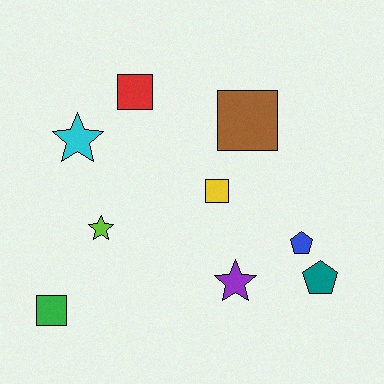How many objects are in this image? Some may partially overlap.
There are 9 objects.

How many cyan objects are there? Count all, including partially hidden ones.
There is 1 cyan object.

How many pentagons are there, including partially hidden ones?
There are 2 pentagons.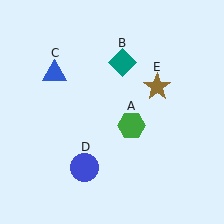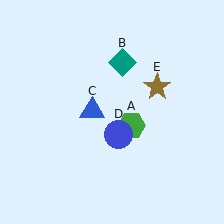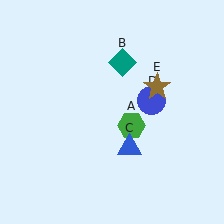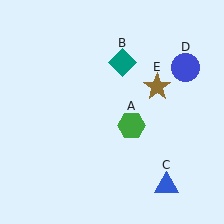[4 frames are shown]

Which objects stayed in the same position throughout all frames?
Green hexagon (object A) and teal diamond (object B) and brown star (object E) remained stationary.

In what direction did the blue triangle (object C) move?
The blue triangle (object C) moved down and to the right.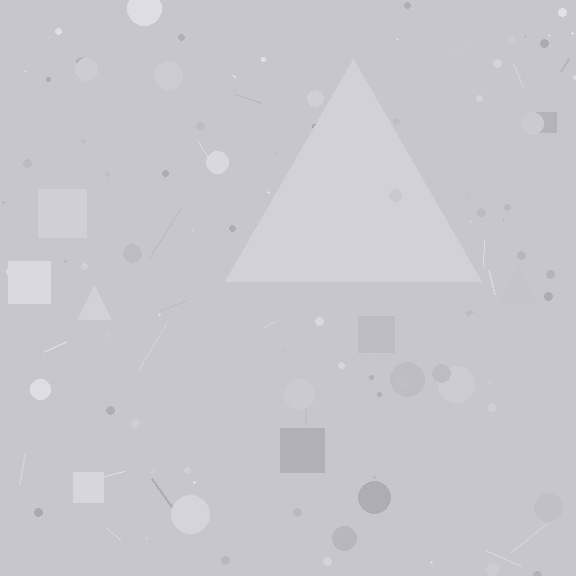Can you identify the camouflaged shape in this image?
The camouflaged shape is a triangle.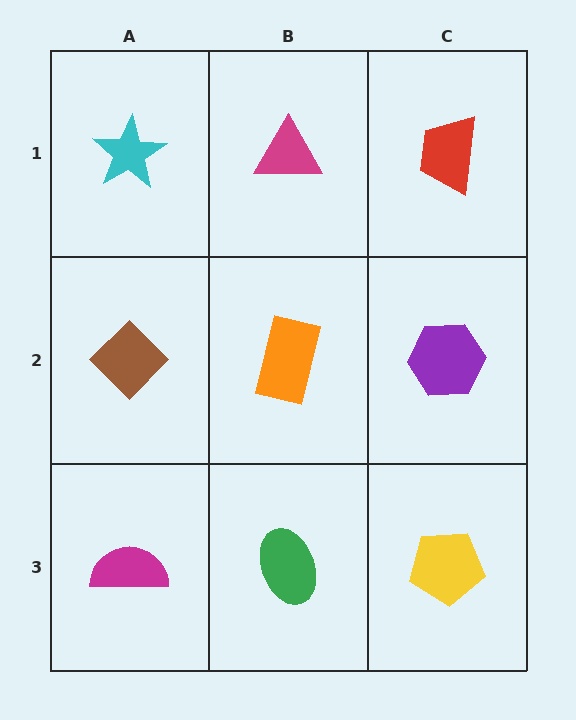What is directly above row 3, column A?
A brown diamond.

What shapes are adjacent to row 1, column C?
A purple hexagon (row 2, column C), a magenta triangle (row 1, column B).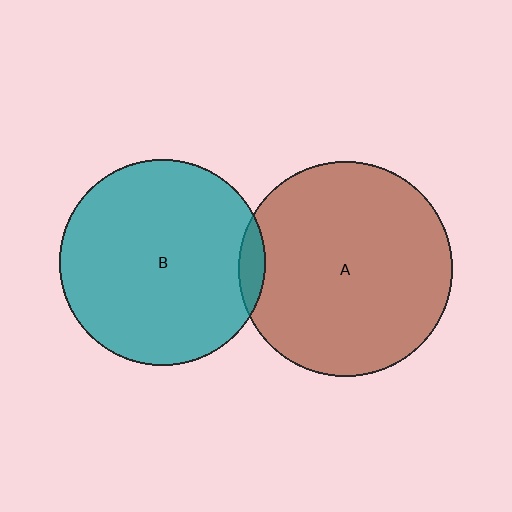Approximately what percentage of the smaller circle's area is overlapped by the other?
Approximately 5%.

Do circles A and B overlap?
Yes.